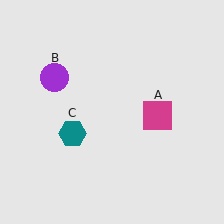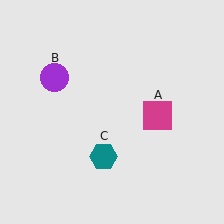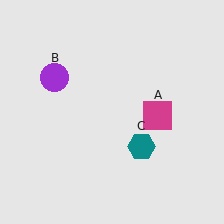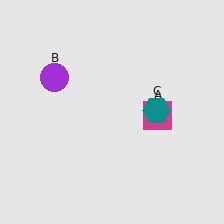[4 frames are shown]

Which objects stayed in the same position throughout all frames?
Magenta square (object A) and purple circle (object B) remained stationary.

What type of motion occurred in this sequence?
The teal hexagon (object C) rotated counterclockwise around the center of the scene.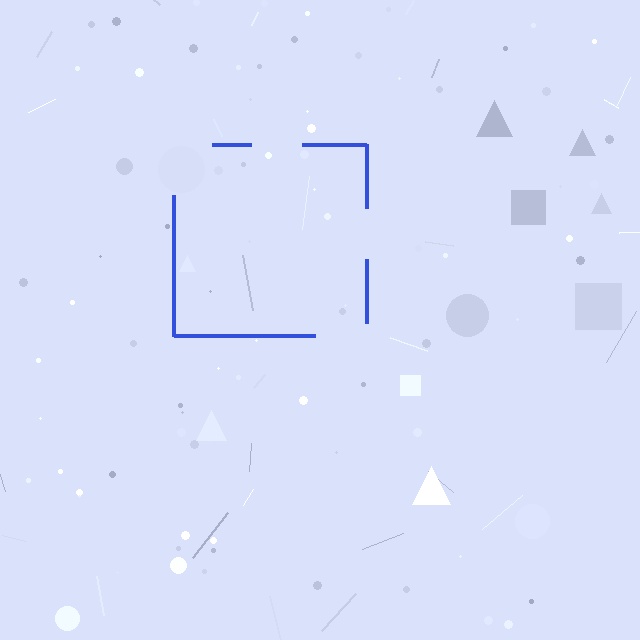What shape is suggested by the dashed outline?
The dashed outline suggests a square.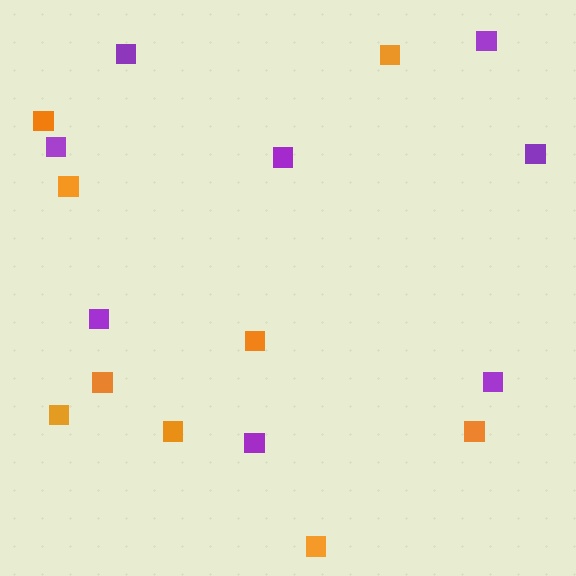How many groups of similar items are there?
There are 2 groups: one group of orange squares (9) and one group of purple squares (8).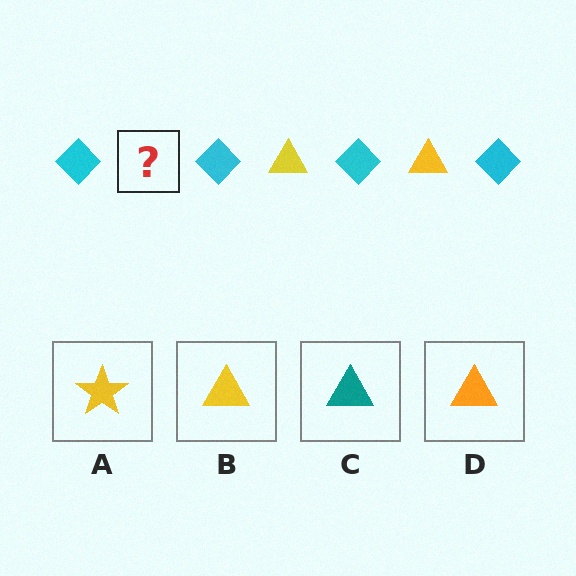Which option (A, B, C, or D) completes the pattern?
B.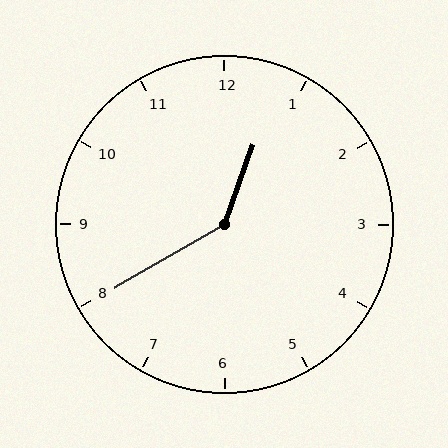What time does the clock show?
12:40.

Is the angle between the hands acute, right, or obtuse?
It is obtuse.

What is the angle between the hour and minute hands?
Approximately 140 degrees.